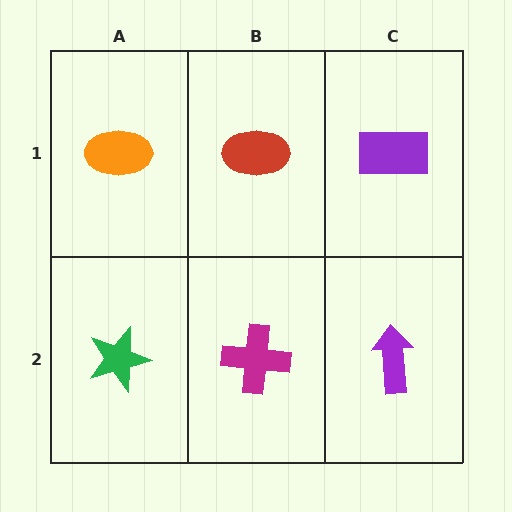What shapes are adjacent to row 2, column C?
A purple rectangle (row 1, column C), a magenta cross (row 2, column B).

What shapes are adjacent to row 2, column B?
A red ellipse (row 1, column B), a green star (row 2, column A), a purple arrow (row 2, column C).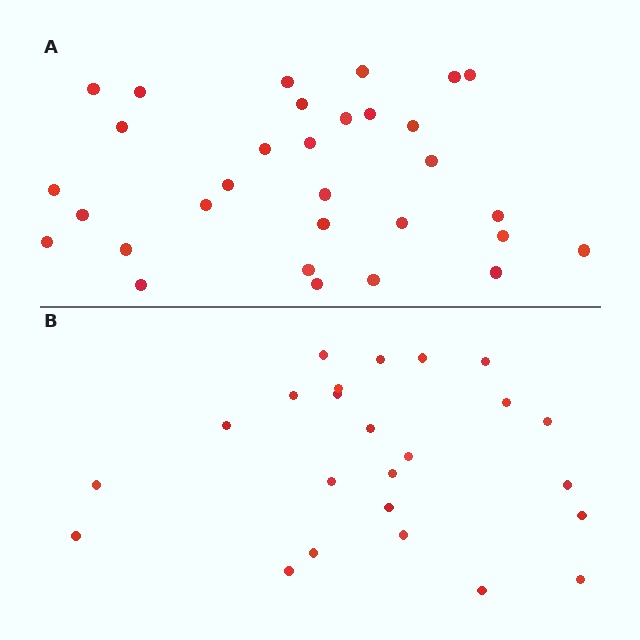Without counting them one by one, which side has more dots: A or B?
Region A (the top region) has more dots.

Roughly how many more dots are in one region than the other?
Region A has roughly 8 or so more dots than region B.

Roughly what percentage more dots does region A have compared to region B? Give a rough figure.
About 30% more.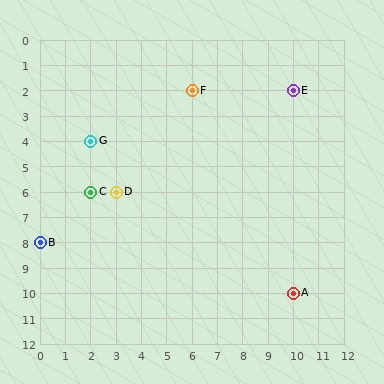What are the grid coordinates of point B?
Point B is at grid coordinates (0, 8).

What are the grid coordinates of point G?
Point G is at grid coordinates (2, 4).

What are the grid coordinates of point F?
Point F is at grid coordinates (6, 2).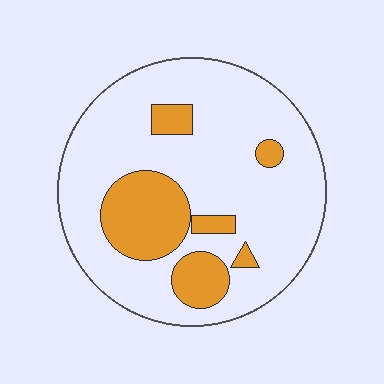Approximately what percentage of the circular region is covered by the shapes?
Approximately 20%.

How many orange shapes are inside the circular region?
6.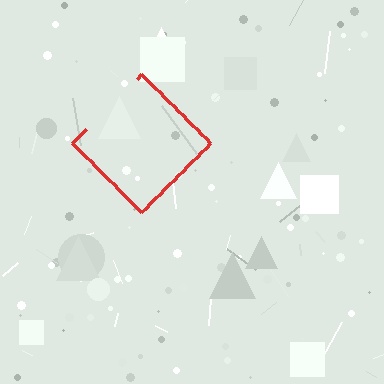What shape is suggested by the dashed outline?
The dashed outline suggests a diamond.